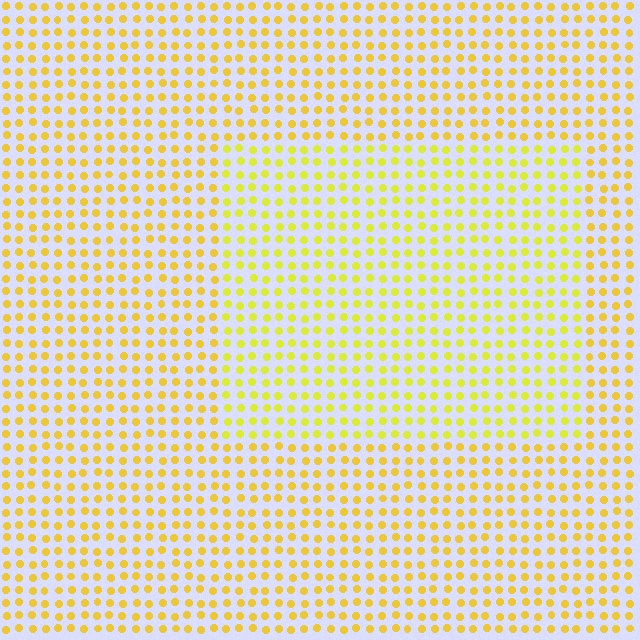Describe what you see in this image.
The image is filled with small yellow elements in a uniform arrangement. A rectangle-shaped region is visible where the elements are tinted to a slightly different hue, forming a subtle color boundary.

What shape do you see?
I see a rectangle.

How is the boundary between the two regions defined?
The boundary is defined purely by a slight shift in hue (about 18 degrees). Spacing, size, and orientation are identical on both sides.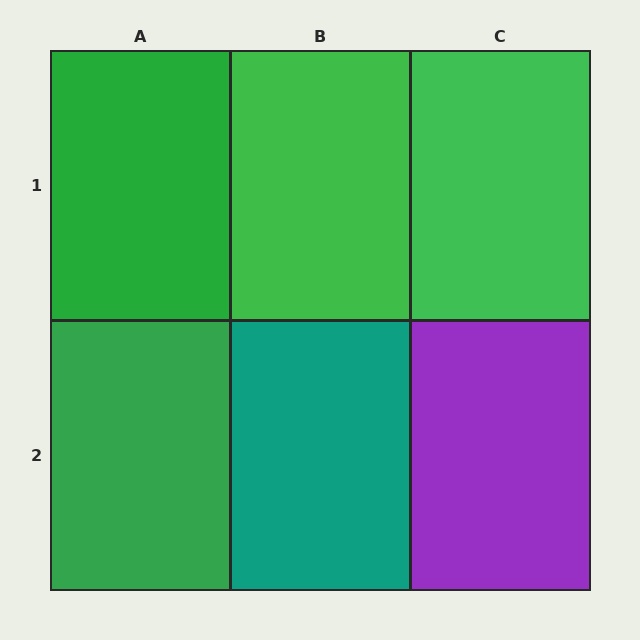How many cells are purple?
1 cell is purple.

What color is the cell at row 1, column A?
Green.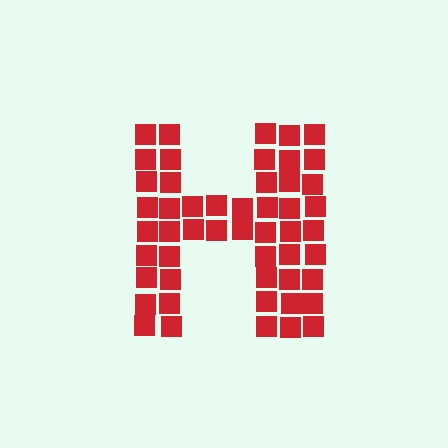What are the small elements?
The small elements are squares.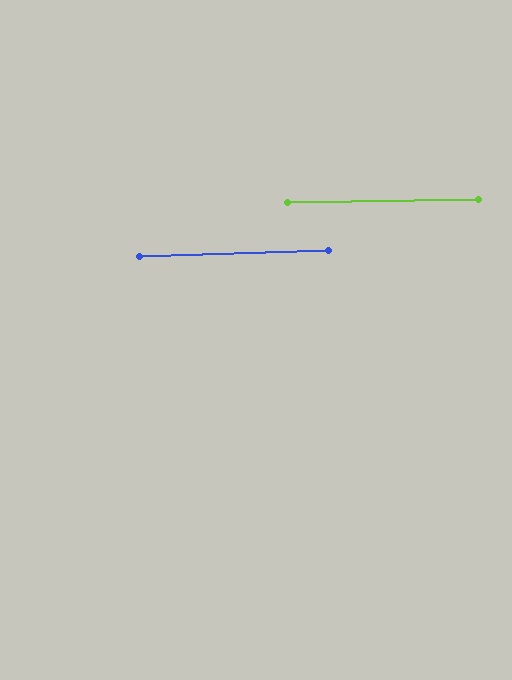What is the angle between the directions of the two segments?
Approximately 1 degree.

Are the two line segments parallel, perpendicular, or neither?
Parallel — their directions differ by only 1.2°.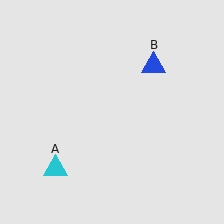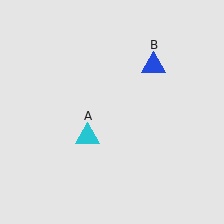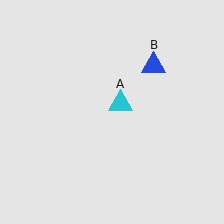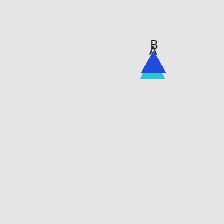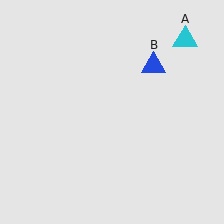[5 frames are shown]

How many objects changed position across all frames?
1 object changed position: cyan triangle (object A).